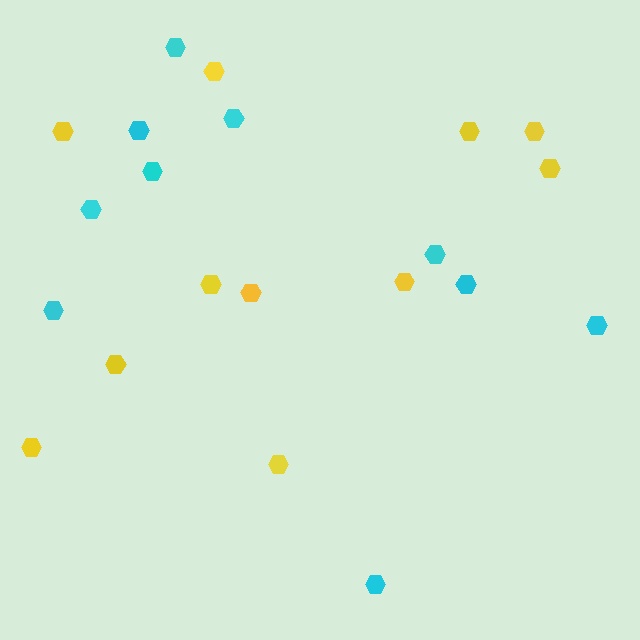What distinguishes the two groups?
There are 2 groups: one group of yellow hexagons (11) and one group of cyan hexagons (10).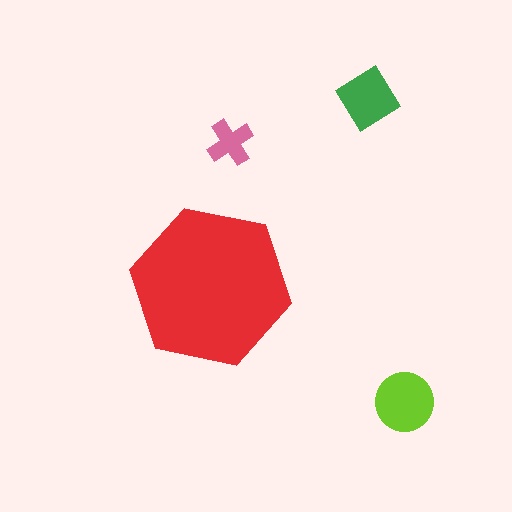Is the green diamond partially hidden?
No, the green diamond is fully visible.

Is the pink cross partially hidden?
No, the pink cross is fully visible.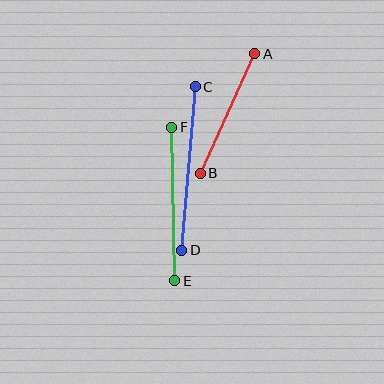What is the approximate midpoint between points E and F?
The midpoint is at approximately (173, 204) pixels.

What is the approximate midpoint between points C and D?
The midpoint is at approximately (189, 168) pixels.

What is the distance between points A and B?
The distance is approximately 131 pixels.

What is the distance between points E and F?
The distance is approximately 154 pixels.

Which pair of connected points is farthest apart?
Points C and D are farthest apart.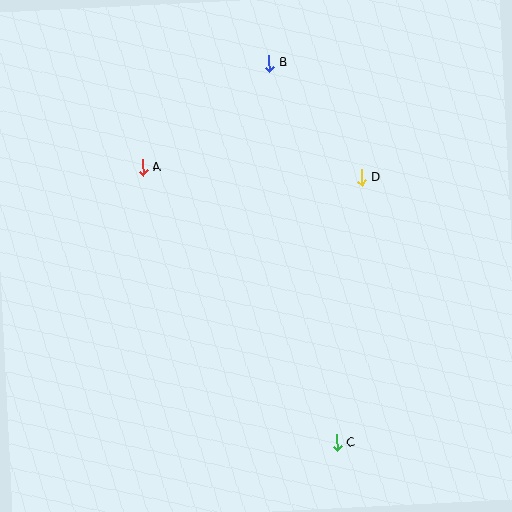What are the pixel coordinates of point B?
Point B is at (269, 63).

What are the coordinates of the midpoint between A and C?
The midpoint between A and C is at (240, 305).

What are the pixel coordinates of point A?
Point A is at (143, 167).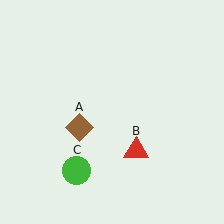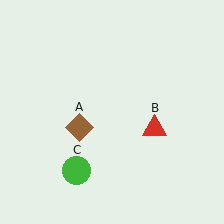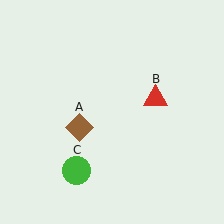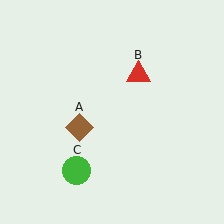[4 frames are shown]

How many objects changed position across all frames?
1 object changed position: red triangle (object B).